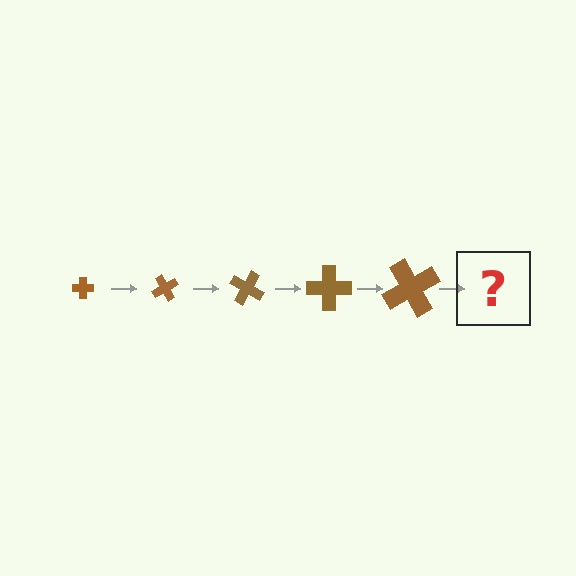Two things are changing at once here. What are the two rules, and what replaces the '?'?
The two rules are that the cross grows larger each step and it rotates 60 degrees each step. The '?' should be a cross, larger than the previous one and rotated 300 degrees from the start.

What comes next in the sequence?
The next element should be a cross, larger than the previous one and rotated 300 degrees from the start.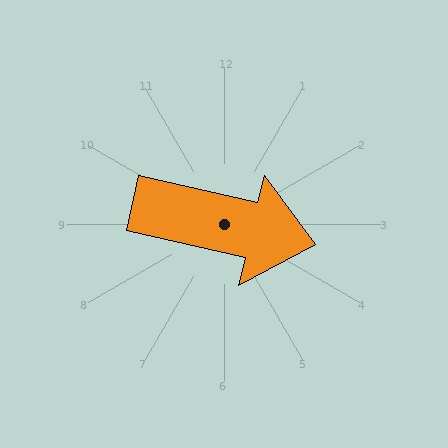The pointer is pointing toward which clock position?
Roughly 3 o'clock.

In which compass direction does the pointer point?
East.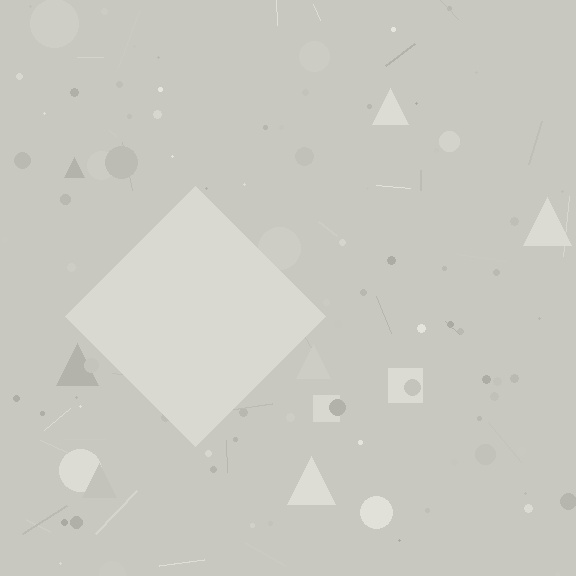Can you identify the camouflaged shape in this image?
The camouflaged shape is a diamond.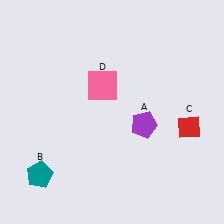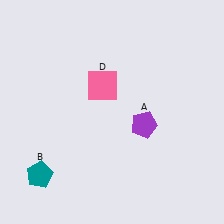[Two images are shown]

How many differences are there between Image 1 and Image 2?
There is 1 difference between the two images.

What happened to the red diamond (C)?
The red diamond (C) was removed in Image 2. It was in the bottom-right area of Image 1.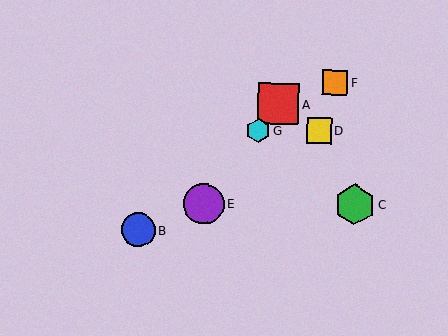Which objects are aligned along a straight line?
Objects A, E, G are aligned along a straight line.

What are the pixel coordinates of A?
Object A is at (278, 104).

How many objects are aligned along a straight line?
3 objects (A, E, G) are aligned along a straight line.